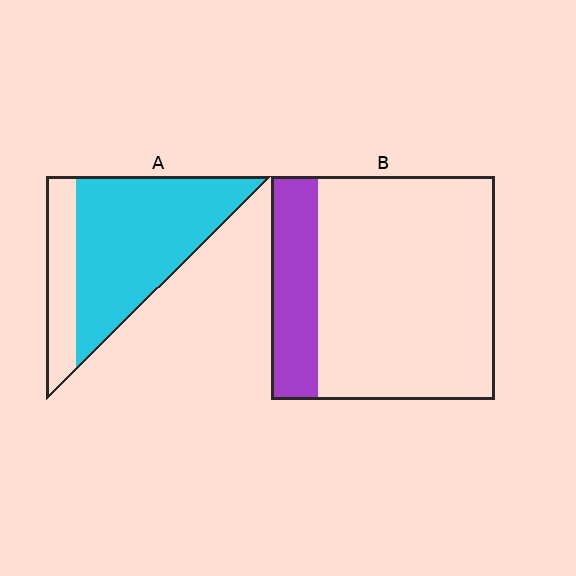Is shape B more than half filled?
No.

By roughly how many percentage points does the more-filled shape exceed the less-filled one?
By roughly 55 percentage points (A over B).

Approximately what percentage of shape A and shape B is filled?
A is approximately 75% and B is approximately 20%.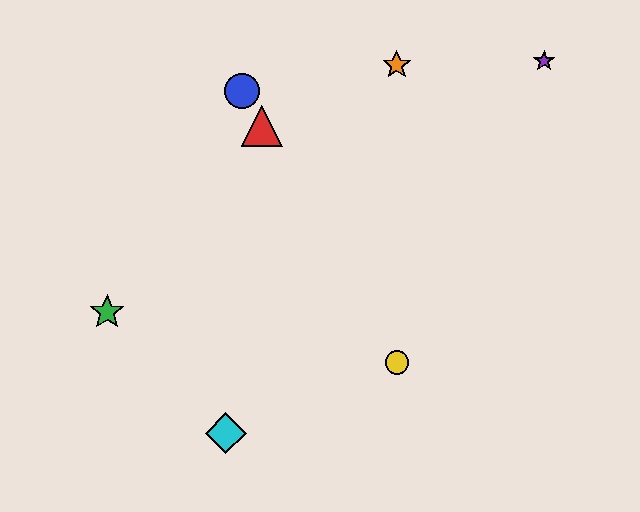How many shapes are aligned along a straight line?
3 shapes (the red triangle, the blue circle, the yellow circle) are aligned along a straight line.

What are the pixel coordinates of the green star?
The green star is at (107, 312).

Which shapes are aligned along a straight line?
The red triangle, the blue circle, the yellow circle are aligned along a straight line.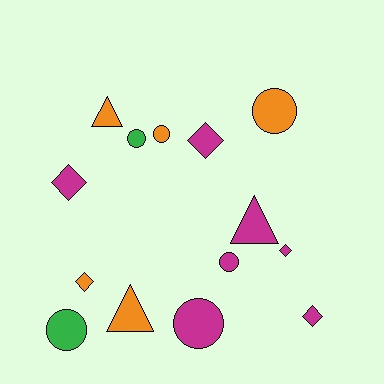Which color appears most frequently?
Magenta, with 7 objects.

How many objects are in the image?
There are 14 objects.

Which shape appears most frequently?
Circle, with 6 objects.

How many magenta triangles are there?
There is 1 magenta triangle.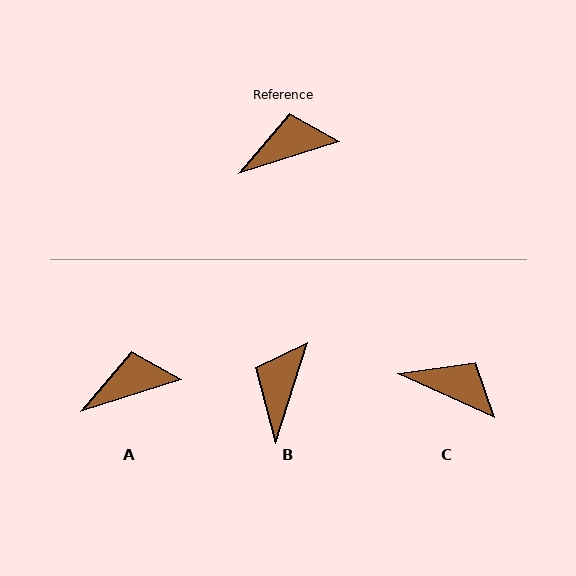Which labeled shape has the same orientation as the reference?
A.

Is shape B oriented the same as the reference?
No, it is off by about 55 degrees.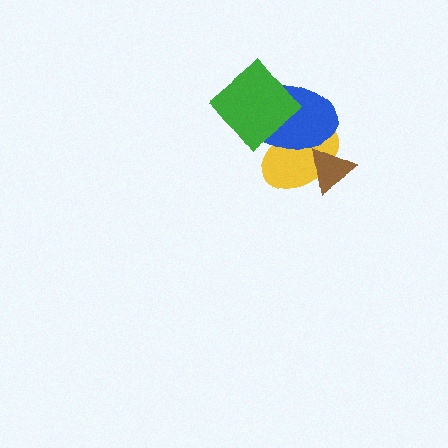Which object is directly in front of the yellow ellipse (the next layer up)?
The brown triangle is directly in front of the yellow ellipse.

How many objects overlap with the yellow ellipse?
3 objects overlap with the yellow ellipse.